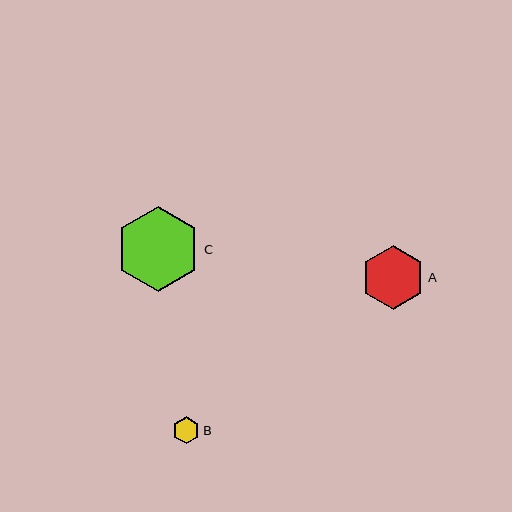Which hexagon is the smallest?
Hexagon B is the smallest with a size of approximately 27 pixels.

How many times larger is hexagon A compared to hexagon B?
Hexagon A is approximately 2.4 times the size of hexagon B.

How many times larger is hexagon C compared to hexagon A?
Hexagon C is approximately 1.3 times the size of hexagon A.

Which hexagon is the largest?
Hexagon C is the largest with a size of approximately 85 pixels.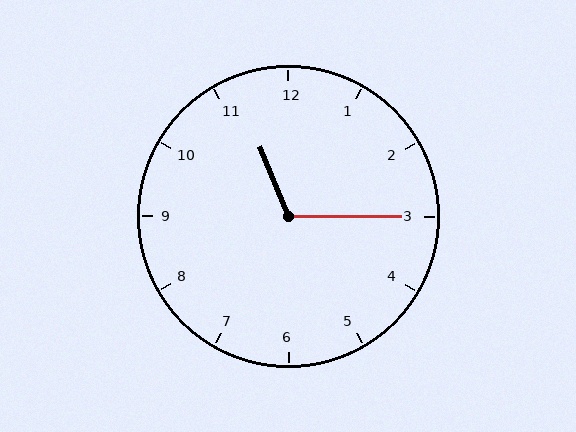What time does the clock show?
11:15.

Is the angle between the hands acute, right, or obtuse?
It is obtuse.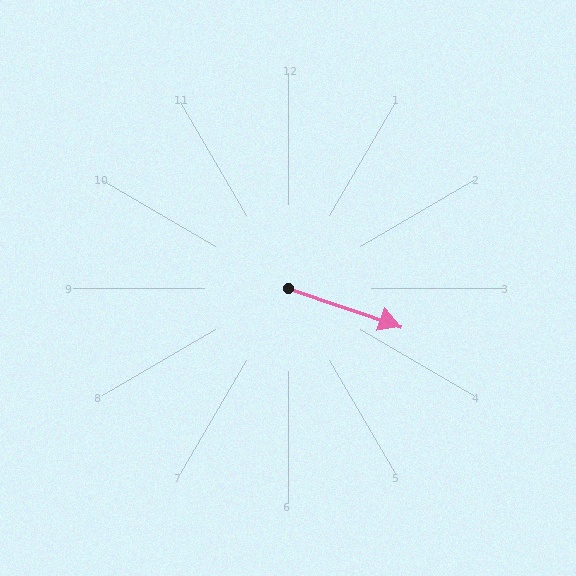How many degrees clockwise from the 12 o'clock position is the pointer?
Approximately 109 degrees.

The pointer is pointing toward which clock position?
Roughly 4 o'clock.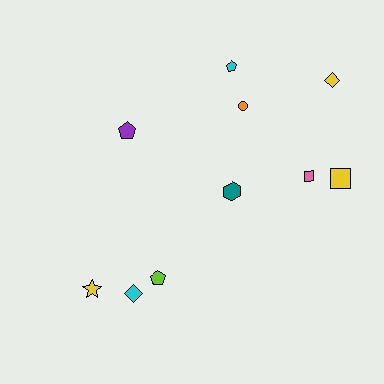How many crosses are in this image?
There are no crosses.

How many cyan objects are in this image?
There are 2 cyan objects.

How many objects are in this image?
There are 10 objects.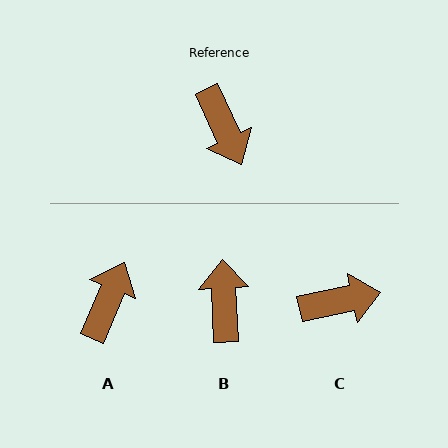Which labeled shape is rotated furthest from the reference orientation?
B, about 158 degrees away.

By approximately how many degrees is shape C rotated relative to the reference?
Approximately 77 degrees counter-clockwise.